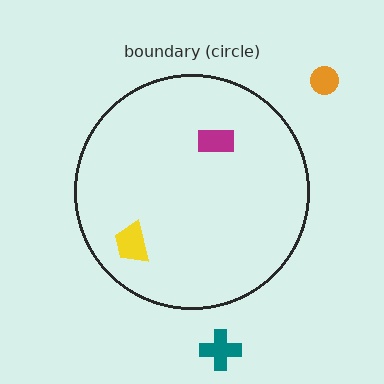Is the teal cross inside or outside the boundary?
Outside.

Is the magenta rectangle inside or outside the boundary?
Inside.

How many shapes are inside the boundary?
2 inside, 2 outside.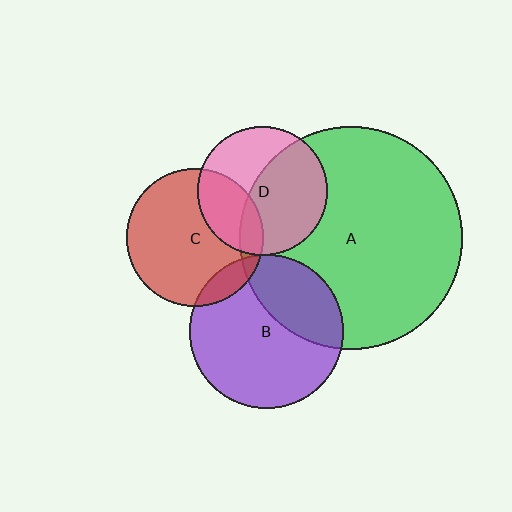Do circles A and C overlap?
Yes.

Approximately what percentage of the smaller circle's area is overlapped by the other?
Approximately 10%.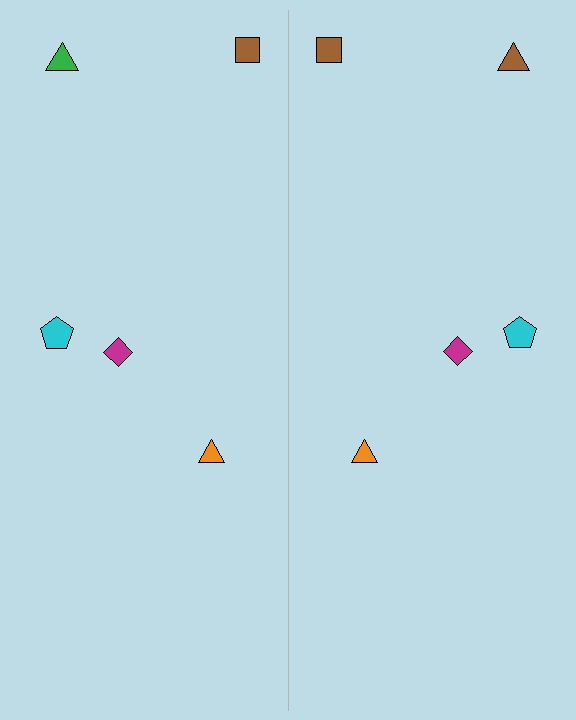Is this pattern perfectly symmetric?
No, the pattern is not perfectly symmetric. The brown triangle on the right side breaks the symmetry — its mirror counterpart is green.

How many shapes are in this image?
There are 10 shapes in this image.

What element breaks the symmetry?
The brown triangle on the right side breaks the symmetry — its mirror counterpart is green.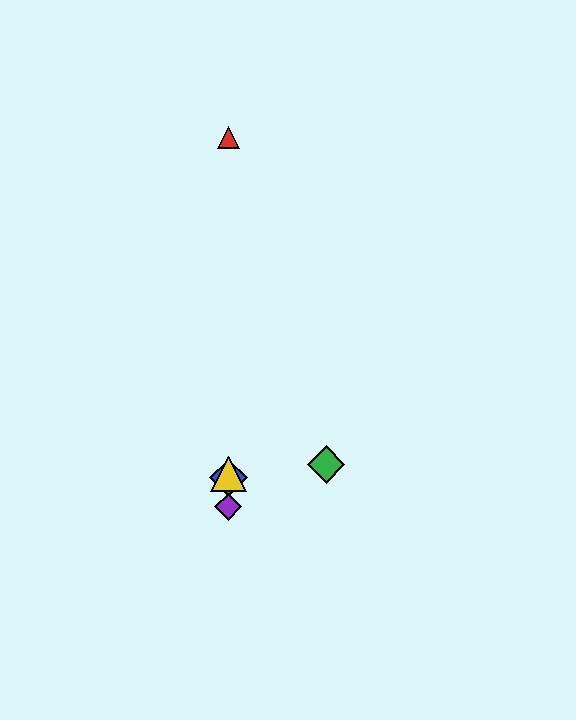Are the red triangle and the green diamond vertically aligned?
No, the red triangle is at x≈228 and the green diamond is at x≈326.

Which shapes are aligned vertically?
The red triangle, the blue diamond, the yellow triangle, the purple diamond are aligned vertically.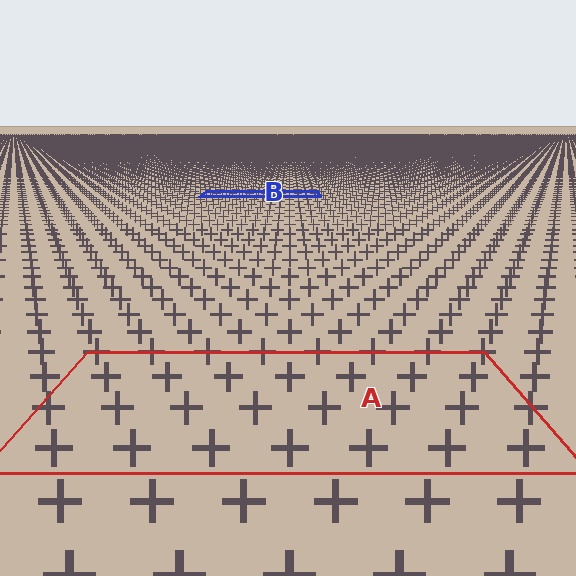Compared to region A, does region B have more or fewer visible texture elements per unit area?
Region B has more texture elements per unit area — they are packed more densely because it is farther away.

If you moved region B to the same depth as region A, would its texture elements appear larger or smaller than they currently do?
They would appear larger. At a closer depth, the same texture elements are projected at a bigger on-screen size.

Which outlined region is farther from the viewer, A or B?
Region B is farther from the viewer — the texture elements inside it appear smaller and more densely packed.